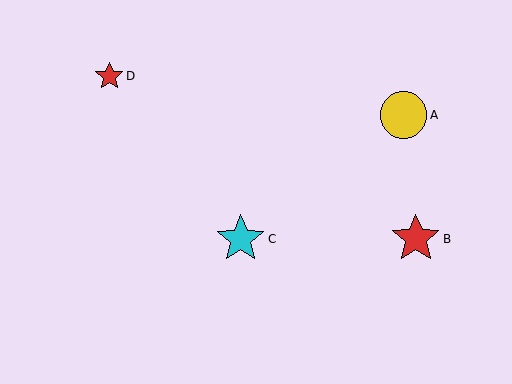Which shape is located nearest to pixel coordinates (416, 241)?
The red star (labeled B) at (416, 239) is nearest to that location.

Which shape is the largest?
The red star (labeled B) is the largest.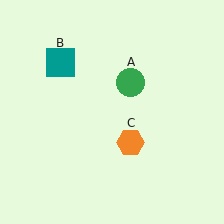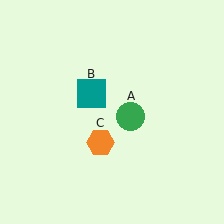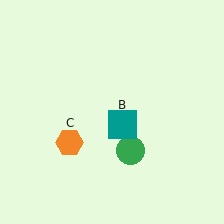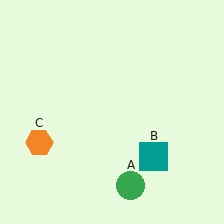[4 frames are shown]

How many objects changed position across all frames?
3 objects changed position: green circle (object A), teal square (object B), orange hexagon (object C).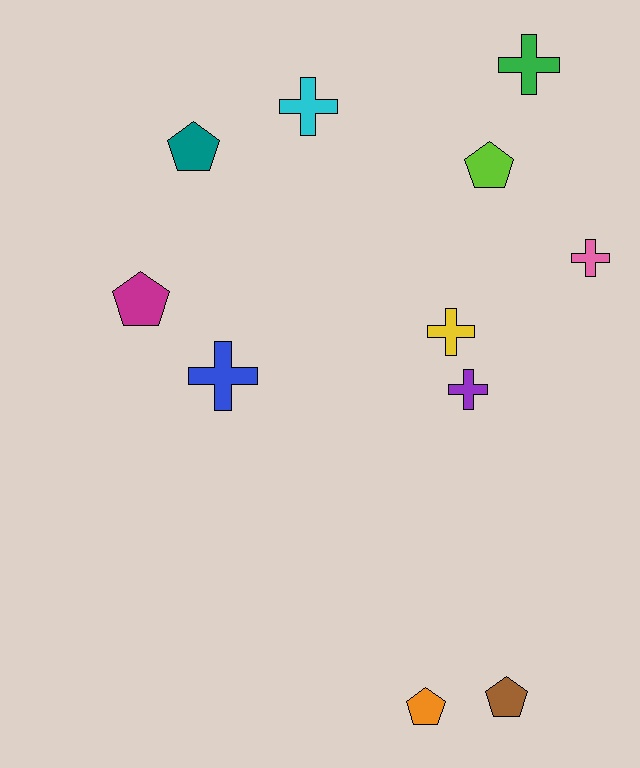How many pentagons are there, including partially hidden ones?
There are 5 pentagons.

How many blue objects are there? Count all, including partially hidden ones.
There is 1 blue object.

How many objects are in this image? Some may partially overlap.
There are 11 objects.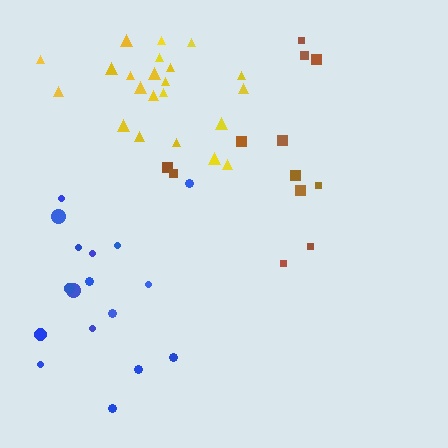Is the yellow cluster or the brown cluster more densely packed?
Yellow.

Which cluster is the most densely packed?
Yellow.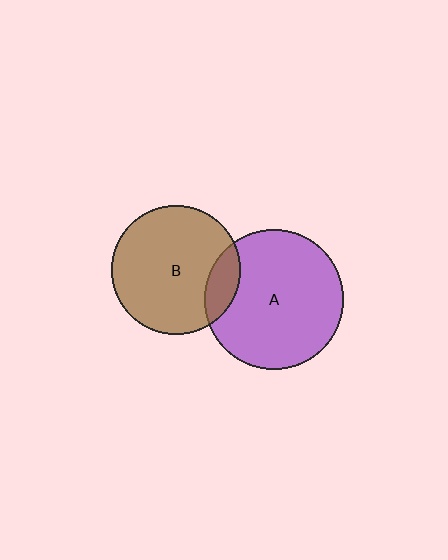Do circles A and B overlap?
Yes.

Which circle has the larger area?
Circle A (purple).